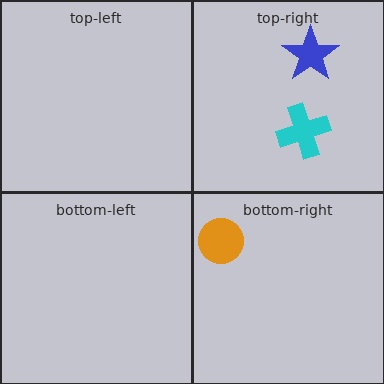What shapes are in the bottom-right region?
The orange circle.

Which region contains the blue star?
The top-right region.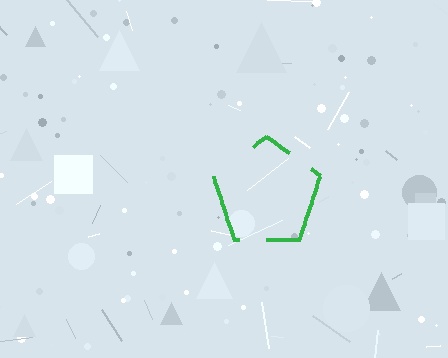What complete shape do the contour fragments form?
The contour fragments form a pentagon.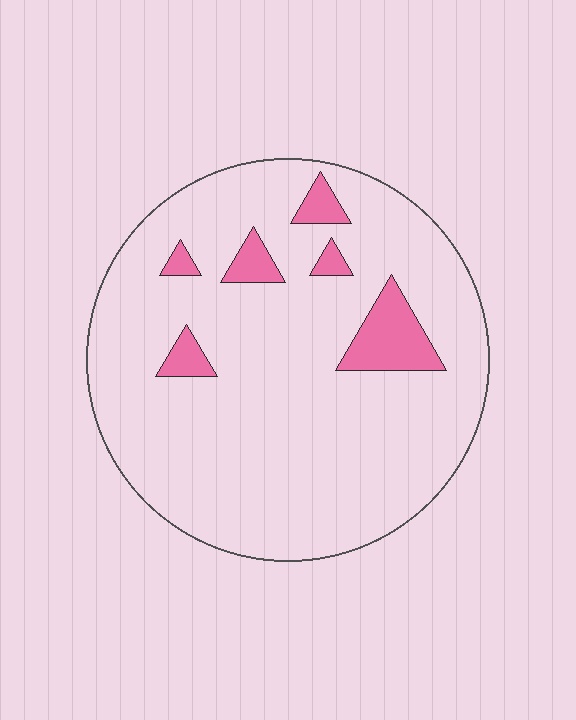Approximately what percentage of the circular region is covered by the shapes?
Approximately 10%.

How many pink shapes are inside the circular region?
6.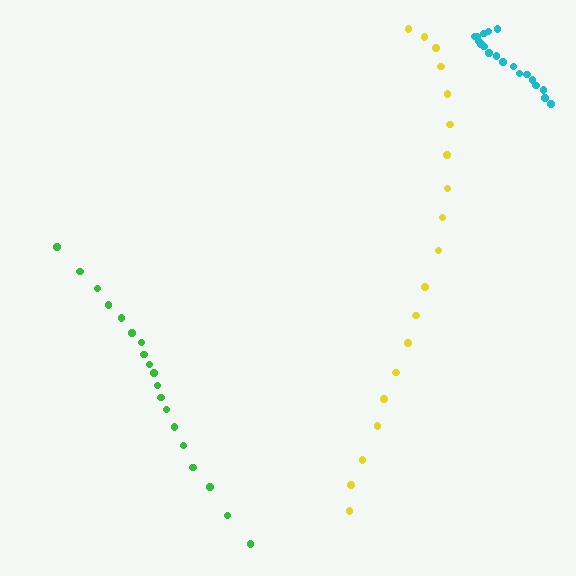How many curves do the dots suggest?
There are 3 distinct paths.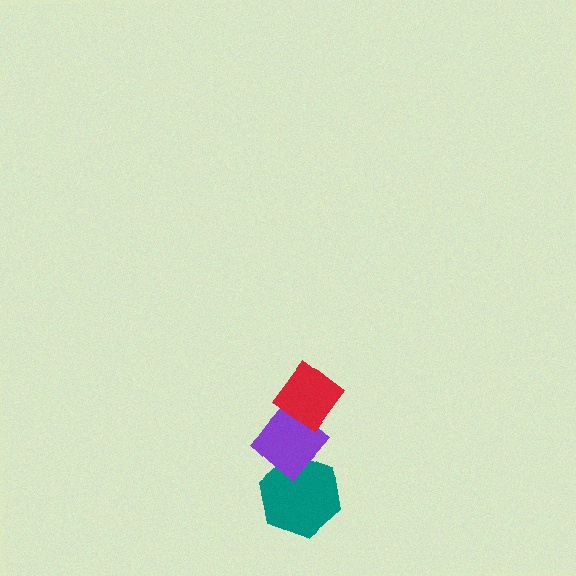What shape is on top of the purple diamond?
The red diamond is on top of the purple diamond.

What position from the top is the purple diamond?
The purple diamond is 2nd from the top.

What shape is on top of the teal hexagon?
The purple diamond is on top of the teal hexagon.